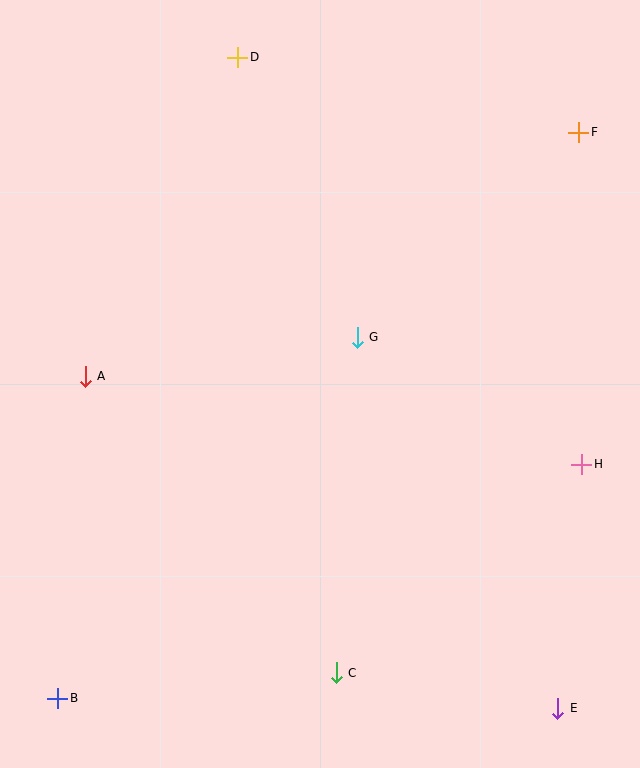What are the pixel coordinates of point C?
Point C is at (336, 673).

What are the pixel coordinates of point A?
Point A is at (85, 376).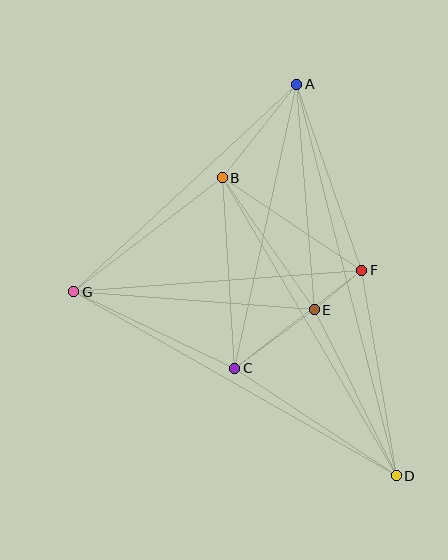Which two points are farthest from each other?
Points A and D are farthest from each other.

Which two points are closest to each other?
Points E and F are closest to each other.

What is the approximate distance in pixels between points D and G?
The distance between D and G is approximately 371 pixels.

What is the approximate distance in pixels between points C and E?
The distance between C and E is approximately 98 pixels.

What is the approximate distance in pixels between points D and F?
The distance between D and F is approximately 208 pixels.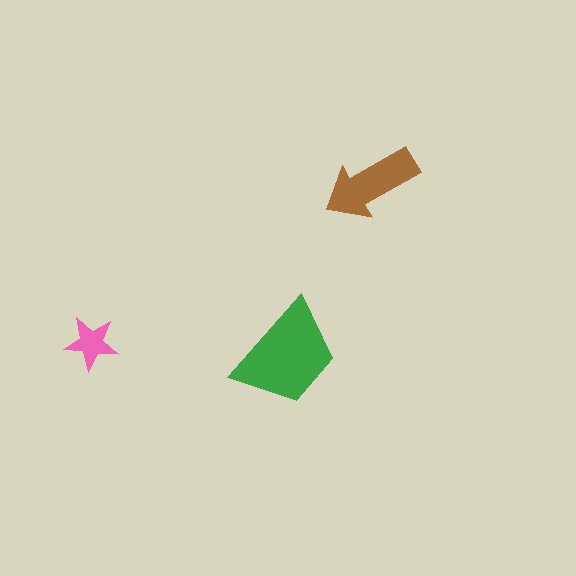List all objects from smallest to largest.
The pink star, the brown arrow, the green trapezoid.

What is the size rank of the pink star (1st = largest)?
3rd.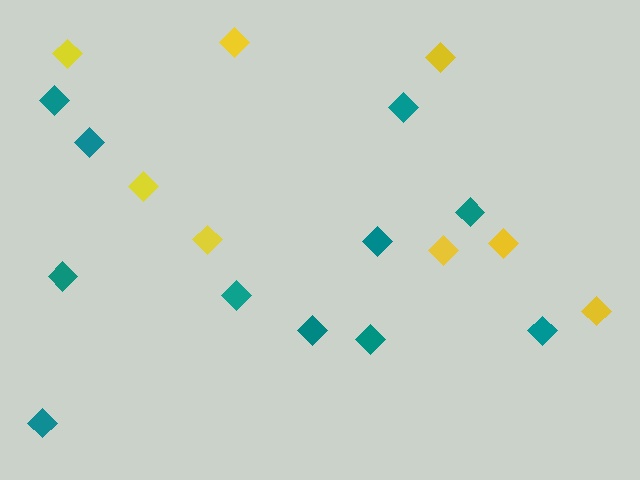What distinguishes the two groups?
There are 2 groups: one group of teal diamonds (11) and one group of yellow diamonds (8).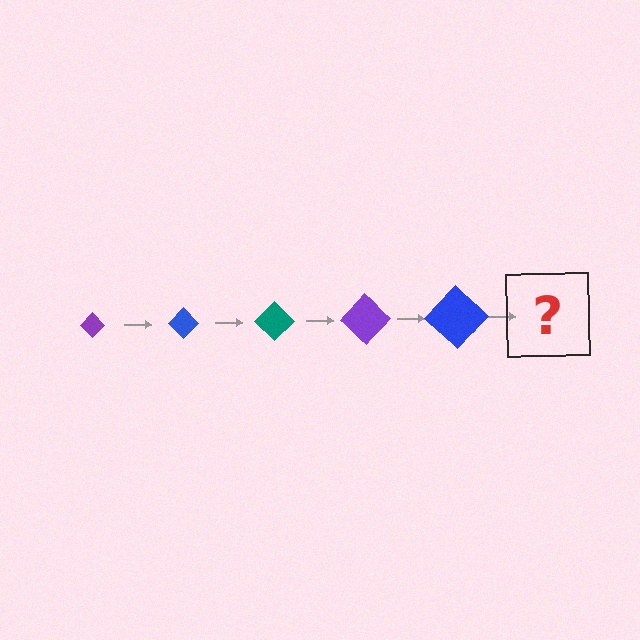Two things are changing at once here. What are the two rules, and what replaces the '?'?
The two rules are that the diamond grows larger each step and the color cycles through purple, blue, and teal. The '?' should be a teal diamond, larger than the previous one.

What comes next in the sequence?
The next element should be a teal diamond, larger than the previous one.